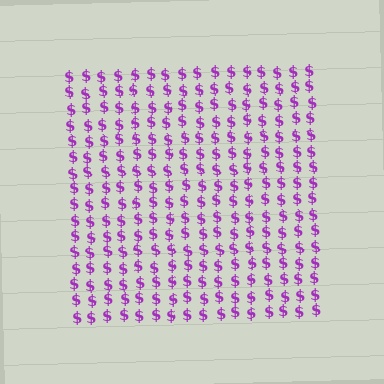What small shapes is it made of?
It is made of small dollar signs.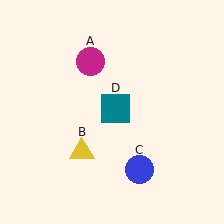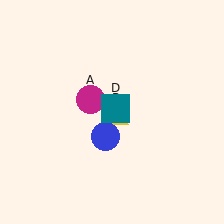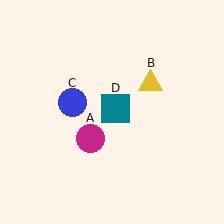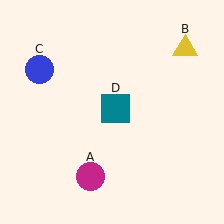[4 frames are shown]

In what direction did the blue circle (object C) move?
The blue circle (object C) moved up and to the left.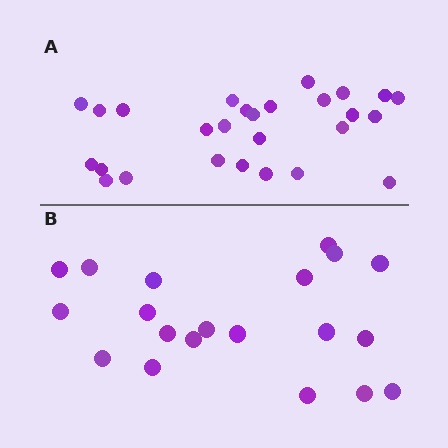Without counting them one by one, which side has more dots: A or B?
Region A (the top region) has more dots.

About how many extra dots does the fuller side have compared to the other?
Region A has roughly 8 or so more dots than region B.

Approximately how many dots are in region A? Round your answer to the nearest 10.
About 30 dots. (The exact count is 27, which rounds to 30.)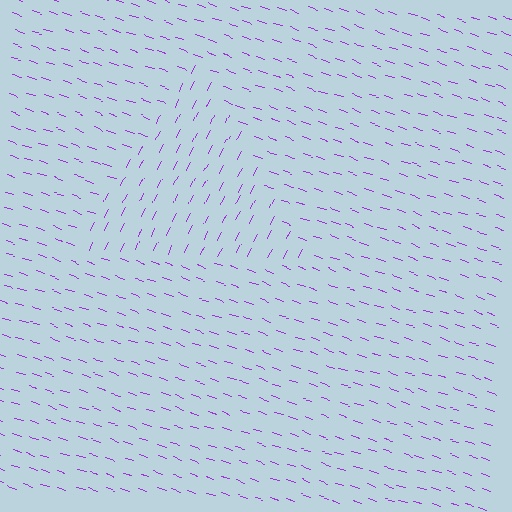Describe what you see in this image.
The image is filled with small purple line segments. A triangle region in the image has lines oriented differently from the surrounding lines, creating a visible texture boundary.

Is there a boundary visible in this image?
Yes, there is a texture boundary formed by a change in line orientation.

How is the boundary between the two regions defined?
The boundary is defined purely by a change in line orientation (approximately 81 degrees difference). All lines are the same color and thickness.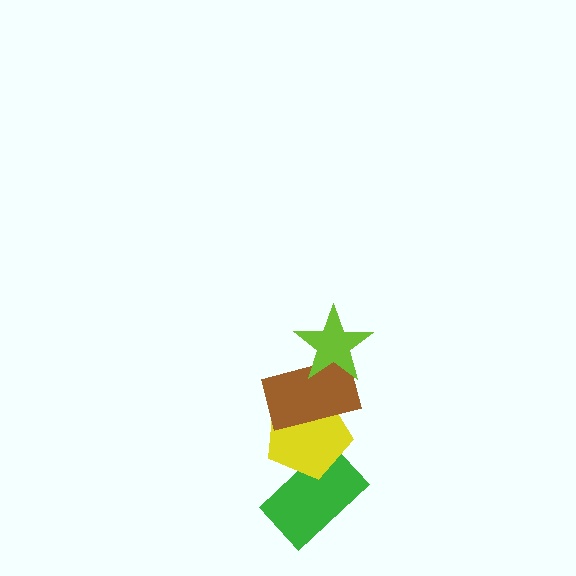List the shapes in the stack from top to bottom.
From top to bottom: the lime star, the brown rectangle, the yellow pentagon, the green rectangle.